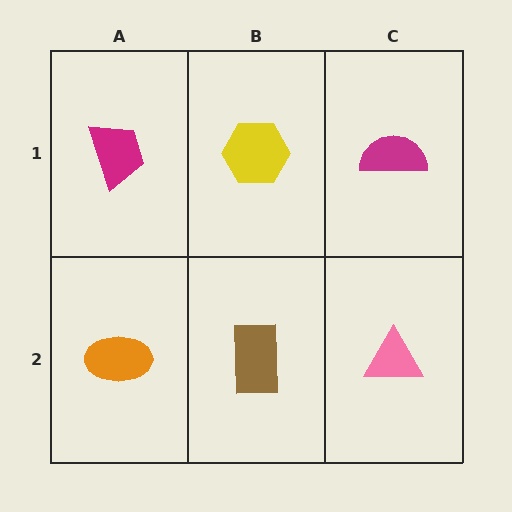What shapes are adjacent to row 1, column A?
An orange ellipse (row 2, column A), a yellow hexagon (row 1, column B).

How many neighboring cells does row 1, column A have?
2.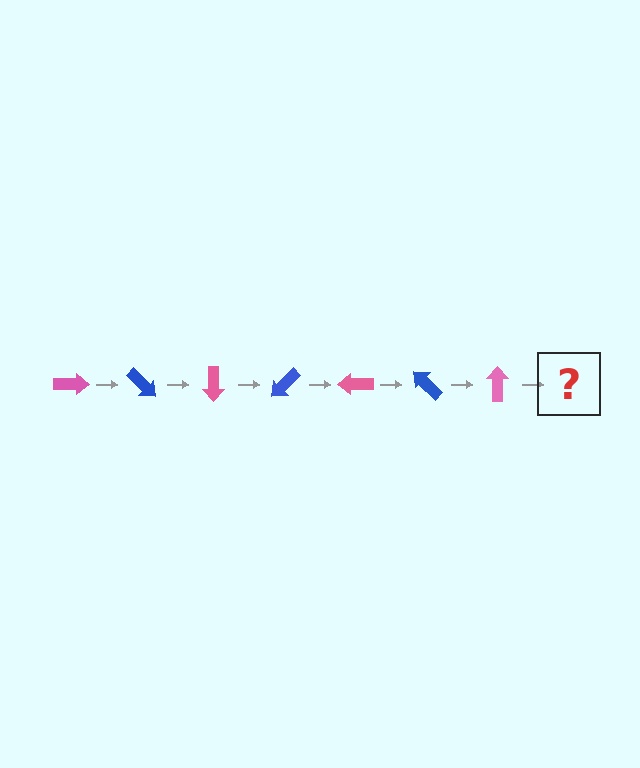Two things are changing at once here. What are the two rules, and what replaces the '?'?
The two rules are that it rotates 45 degrees each step and the color cycles through pink and blue. The '?' should be a blue arrow, rotated 315 degrees from the start.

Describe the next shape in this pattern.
It should be a blue arrow, rotated 315 degrees from the start.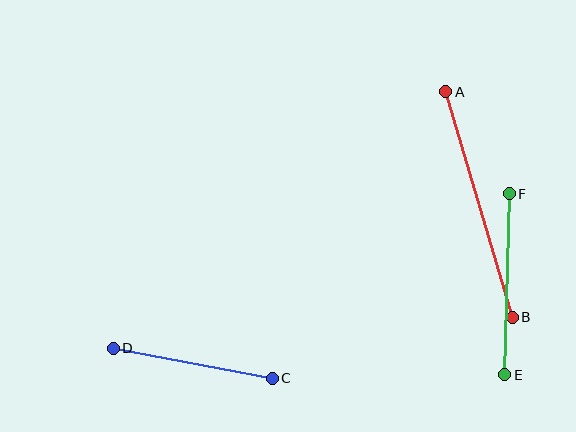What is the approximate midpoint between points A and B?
The midpoint is at approximately (479, 205) pixels.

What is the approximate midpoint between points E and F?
The midpoint is at approximately (507, 284) pixels.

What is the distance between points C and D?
The distance is approximately 161 pixels.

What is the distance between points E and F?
The distance is approximately 181 pixels.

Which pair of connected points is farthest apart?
Points A and B are farthest apart.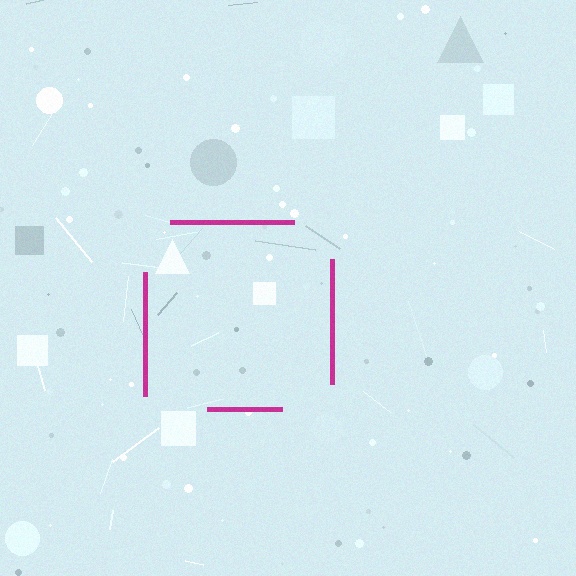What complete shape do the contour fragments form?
The contour fragments form a square.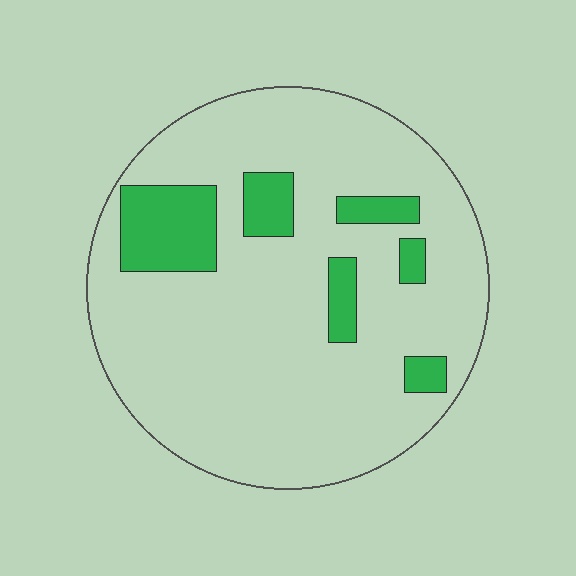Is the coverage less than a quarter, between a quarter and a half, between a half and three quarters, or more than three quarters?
Less than a quarter.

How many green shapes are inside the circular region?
6.